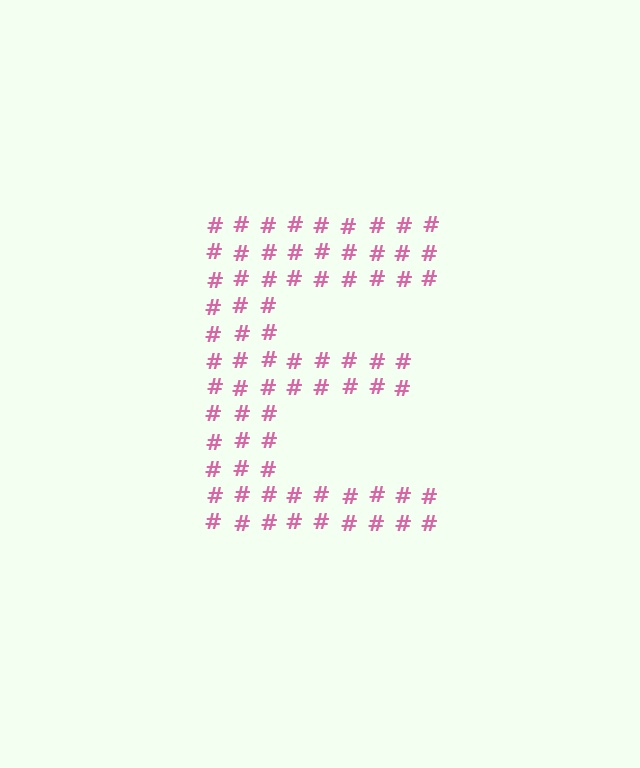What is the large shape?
The large shape is the letter E.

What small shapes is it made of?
It is made of small hash symbols.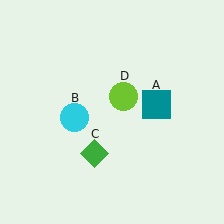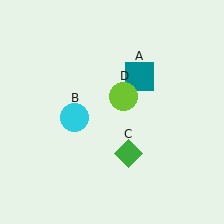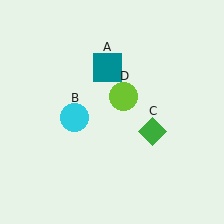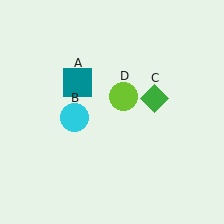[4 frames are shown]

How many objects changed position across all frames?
2 objects changed position: teal square (object A), green diamond (object C).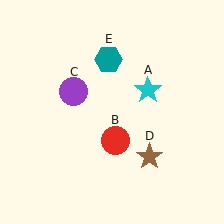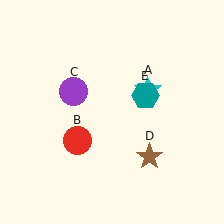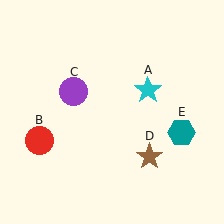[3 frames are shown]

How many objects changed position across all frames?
2 objects changed position: red circle (object B), teal hexagon (object E).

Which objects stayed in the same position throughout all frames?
Cyan star (object A) and purple circle (object C) and brown star (object D) remained stationary.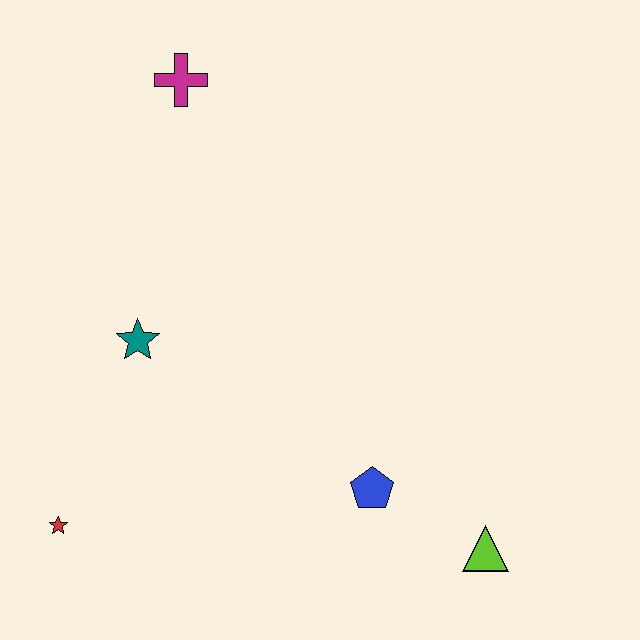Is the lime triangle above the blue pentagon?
No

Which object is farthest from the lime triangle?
The magenta cross is farthest from the lime triangle.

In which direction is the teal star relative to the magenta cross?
The teal star is below the magenta cross.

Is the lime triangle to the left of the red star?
No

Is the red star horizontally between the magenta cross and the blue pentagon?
No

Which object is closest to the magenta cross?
The teal star is closest to the magenta cross.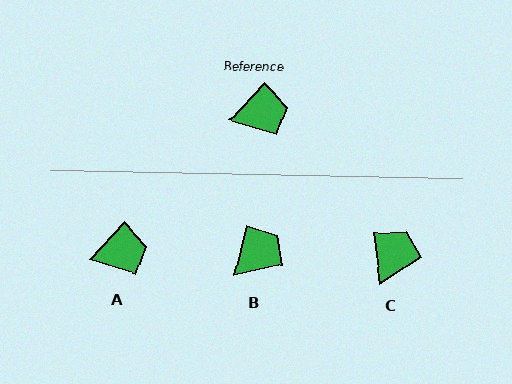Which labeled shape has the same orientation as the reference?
A.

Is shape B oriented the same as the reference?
No, it is off by about 29 degrees.